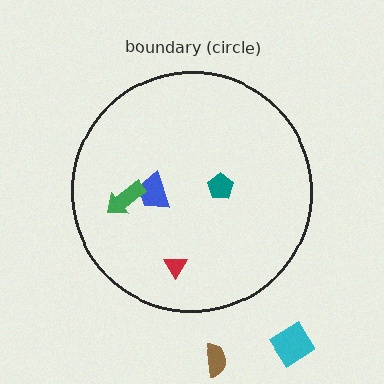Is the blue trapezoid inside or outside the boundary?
Inside.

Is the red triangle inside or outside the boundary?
Inside.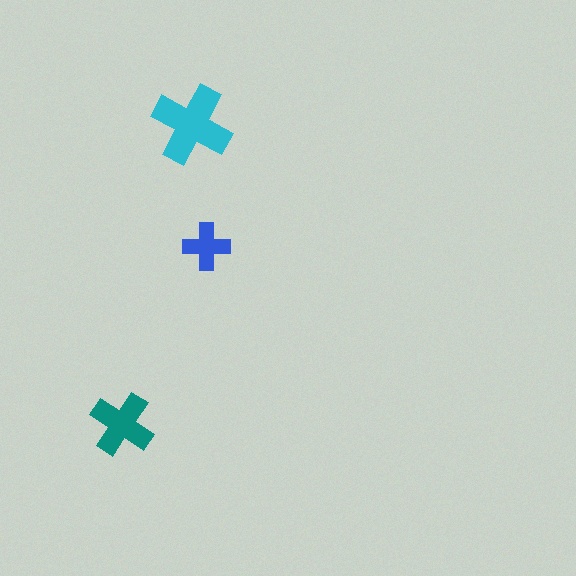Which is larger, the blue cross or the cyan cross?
The cyan one.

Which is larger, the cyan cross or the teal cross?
The cyan one.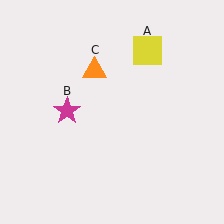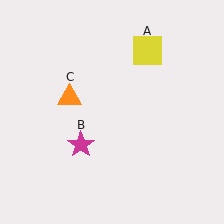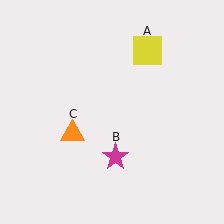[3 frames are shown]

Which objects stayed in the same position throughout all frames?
Yellow square (object A) remained stationary.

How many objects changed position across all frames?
2 objects changed position: magenta star (object B), orange triangle (object C).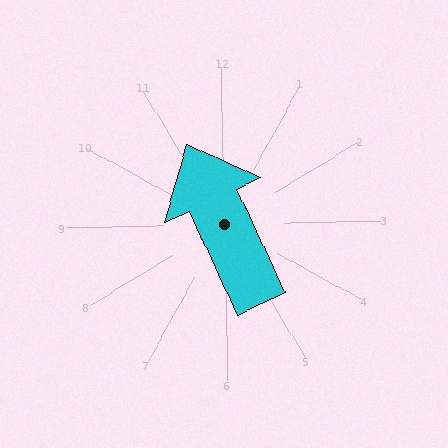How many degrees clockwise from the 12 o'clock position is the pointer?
Approximately 336 degrees.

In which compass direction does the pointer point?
Northwest.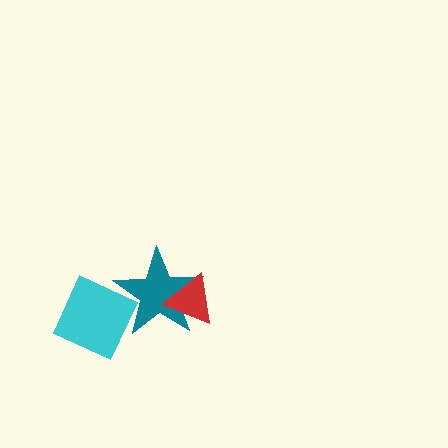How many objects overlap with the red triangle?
1 object overlaps with the red triangle.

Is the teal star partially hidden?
Yes, it is partially covered by another shape.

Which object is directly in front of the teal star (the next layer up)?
The red triangle is directly in front of the teal star.